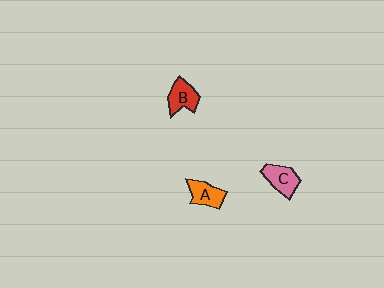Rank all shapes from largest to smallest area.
From largest to smallest: C (pink), B (red), A (orange).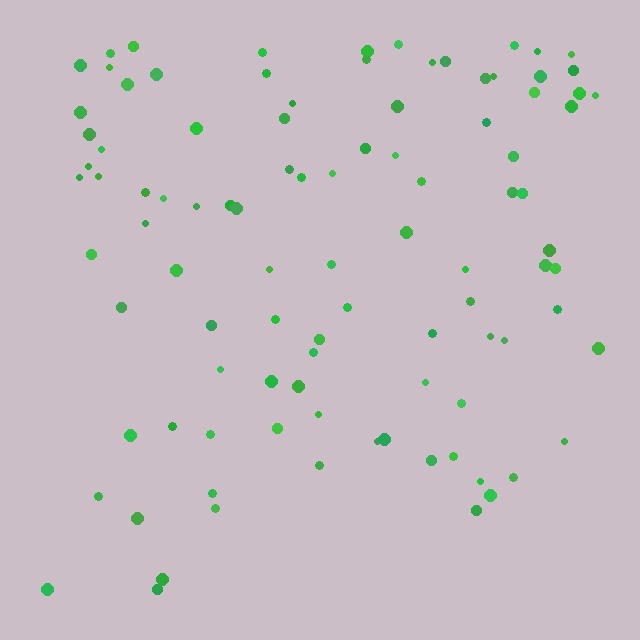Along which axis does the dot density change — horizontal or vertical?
Vertical.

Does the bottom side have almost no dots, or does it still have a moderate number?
Still a moderate number, just noticeably fewer than the top.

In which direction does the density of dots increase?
From bottom to top, with the top side densest.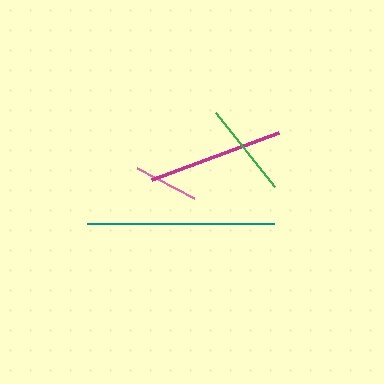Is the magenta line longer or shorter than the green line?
The magenta line is longer than the green line.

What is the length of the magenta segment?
The magenta segment is approximately 135 pixels long.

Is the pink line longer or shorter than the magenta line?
The magenta line is longer than the pink line.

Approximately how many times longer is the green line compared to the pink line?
The green line is approximately 1.5 times the length of the pink line.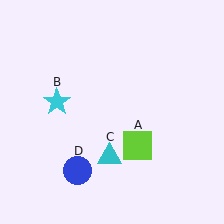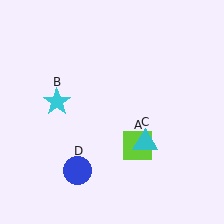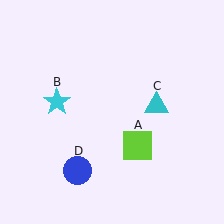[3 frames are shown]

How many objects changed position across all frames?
1 object changed position: cyan triangle (object C).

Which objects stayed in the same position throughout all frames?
Lime square (object A) and cyan star (object B) and blue circle (object D) remained stationary.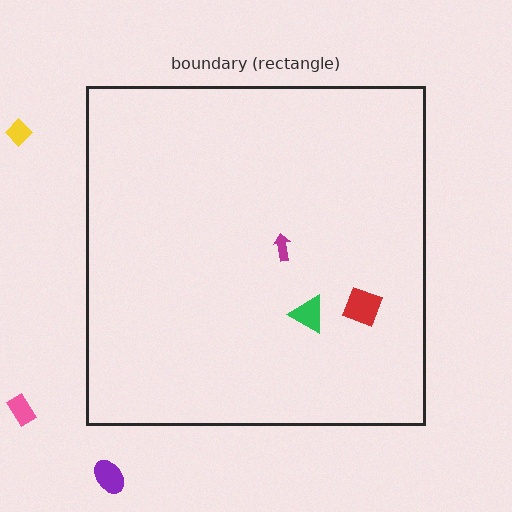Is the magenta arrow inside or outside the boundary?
Inside.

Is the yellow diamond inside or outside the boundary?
Outside.